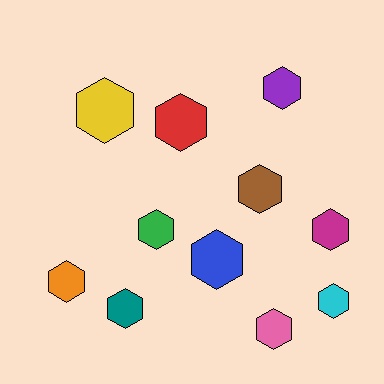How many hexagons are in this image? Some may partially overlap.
There are 11 hexagons.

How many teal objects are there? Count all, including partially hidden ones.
There is 1 teal object.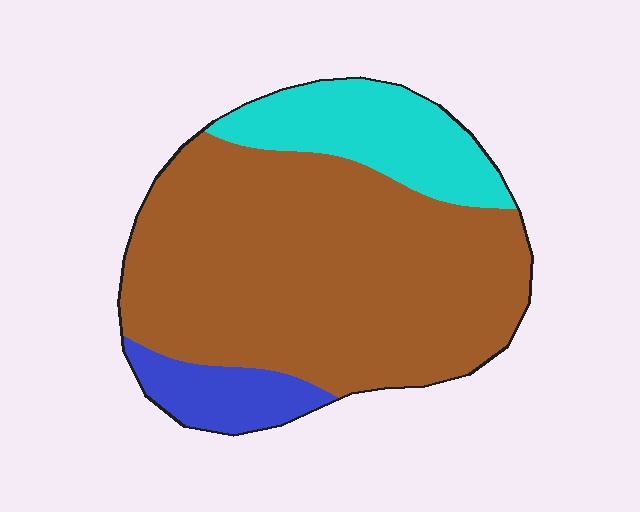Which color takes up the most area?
Brown, at roughly 70%.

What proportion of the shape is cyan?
Cyan takes up less than a quarter of the shape.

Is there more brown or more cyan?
Brown.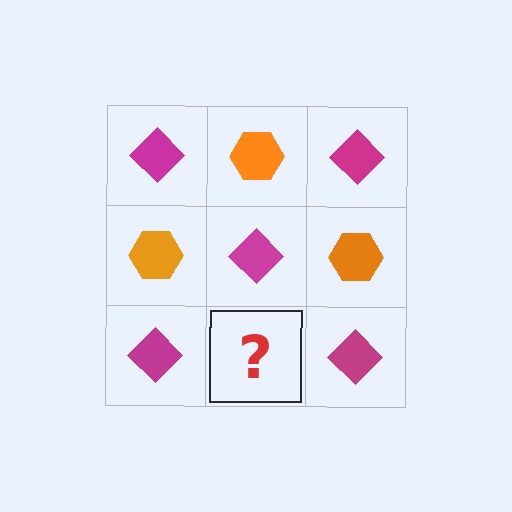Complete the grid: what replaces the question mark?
The question mark should be replaced with an orange hexagon.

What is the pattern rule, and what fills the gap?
The rule is that it alternates magenta diamond and orange hexagon in a checkerboard pattern. The gap should be filled with an orange hexagon.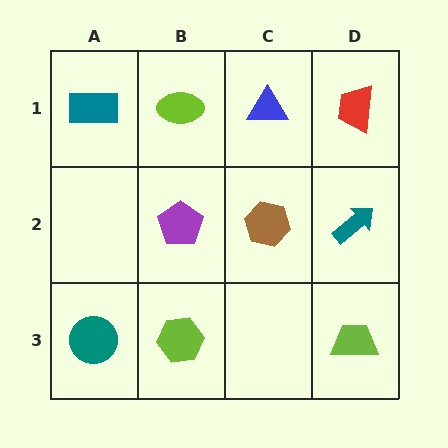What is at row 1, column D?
A red trapezoid.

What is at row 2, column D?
A teal arrow.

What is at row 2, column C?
A brown hexagon.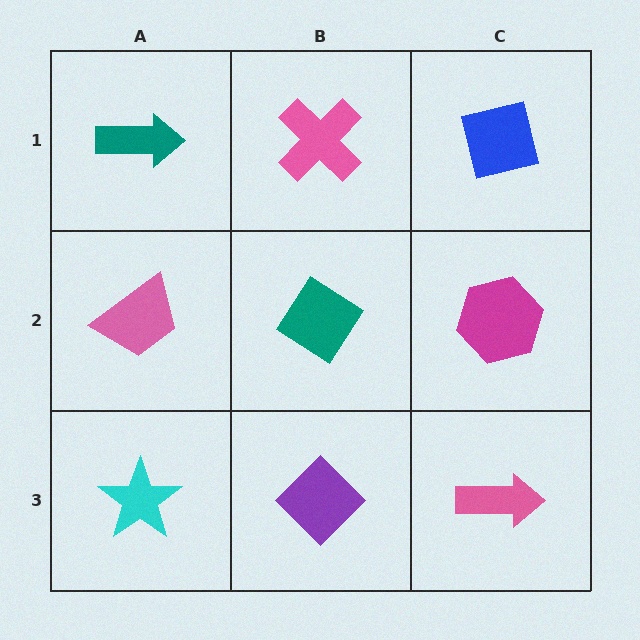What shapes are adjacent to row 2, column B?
A pink cross (row 1, column B), a purple diamond (row 3, column B), a pink trapezoid (row 2, column A), a magenta hexagon (row 2, column C).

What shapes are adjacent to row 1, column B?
A teal diamond (row 2, column B), a teal arrow (row 1, column A), a blue square (row 1, column C).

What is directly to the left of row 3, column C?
A purple diamond.